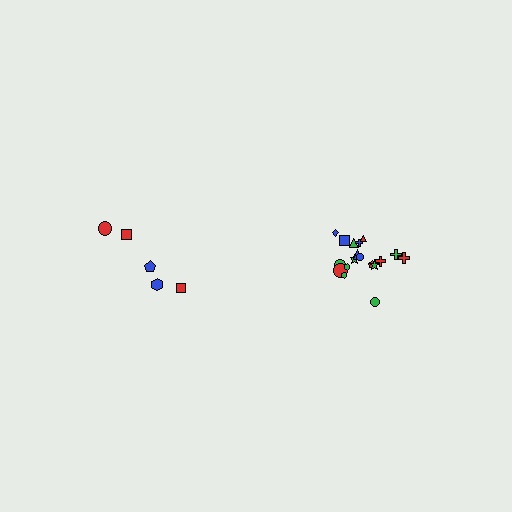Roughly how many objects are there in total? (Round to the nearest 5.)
Roughly 25 objects in total.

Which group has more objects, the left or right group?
The right group.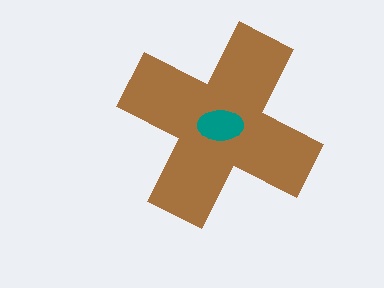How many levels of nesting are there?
2.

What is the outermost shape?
The brown cross.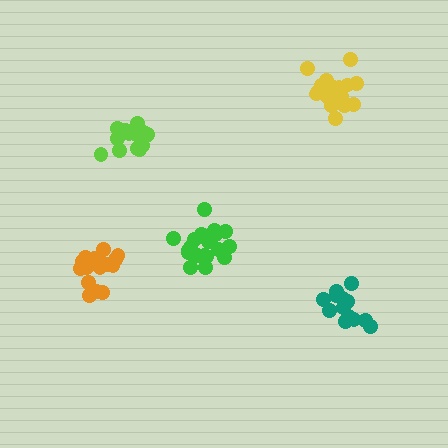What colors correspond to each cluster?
The clusters are colored: yellow, teal, green, lime, orange.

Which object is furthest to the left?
The orange cluster is leftmost.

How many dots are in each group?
Group 1: 19 dots, Group 2: 13 dots, Group 3: 19 dots, Group 4: 16 dots, Group 5: 18 dots (85 total).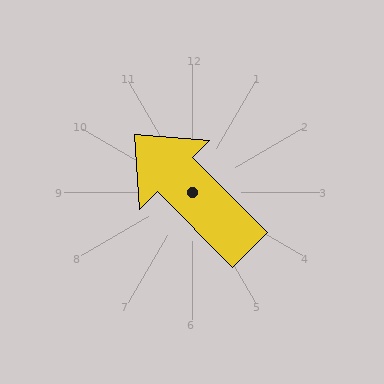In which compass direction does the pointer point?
Northwest.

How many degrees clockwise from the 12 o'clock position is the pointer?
Approximately 315 degrees.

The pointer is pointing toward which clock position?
Roughly 11 o'clock.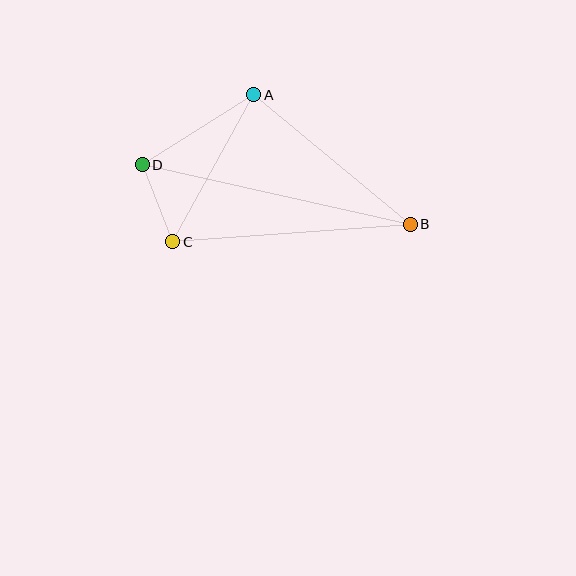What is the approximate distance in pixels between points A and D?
The distance between A and D is approximately 132 pixels.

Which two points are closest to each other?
Points C and D are closest to each other.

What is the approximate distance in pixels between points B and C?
The distance between B and C is approximately 238 pixels.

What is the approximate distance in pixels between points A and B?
The distance between A and B is approximately 203 pixels.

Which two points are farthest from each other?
Points B and D are farthest from each other.